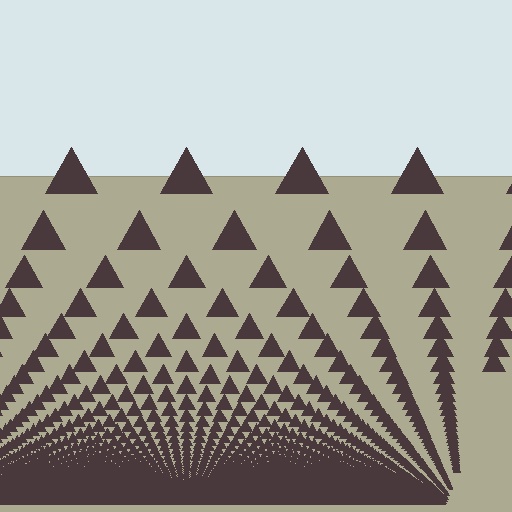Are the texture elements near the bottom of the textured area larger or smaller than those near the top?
Smaller. The gradient is inverted — elements near the bottom are smaller and denser.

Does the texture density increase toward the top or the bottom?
Density increases toward the bottom.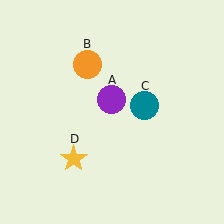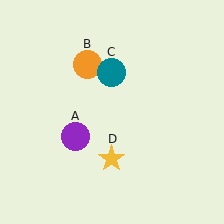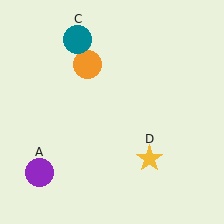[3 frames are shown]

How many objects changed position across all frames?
3 objects changed position: purple circle (object A), teal circle (object C), yellow star (object D).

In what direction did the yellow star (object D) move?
The yellow star (object D) moved right.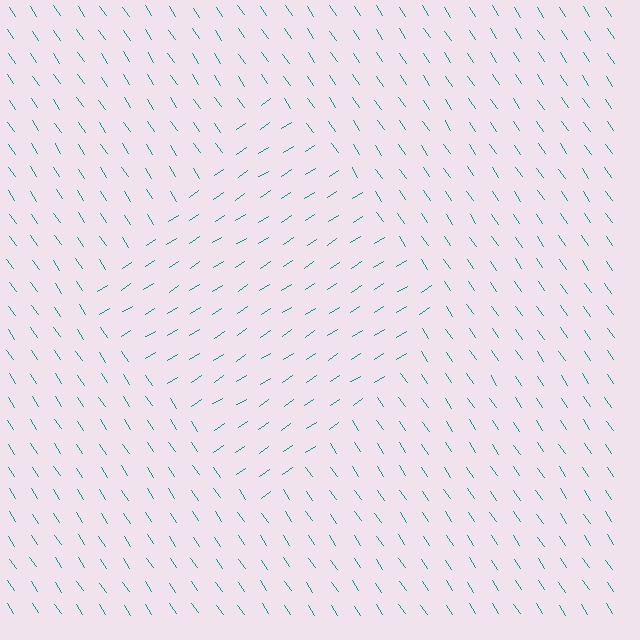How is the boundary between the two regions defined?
The boundary is defined purely by a change in line orientation (approximately 89 degrees difference). All lines are the same color and thickness.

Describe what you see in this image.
The image is filled with small teal line segments. A diamond region in the image has lines oriented differently from the surrounding lines, creating a visible texture boundary.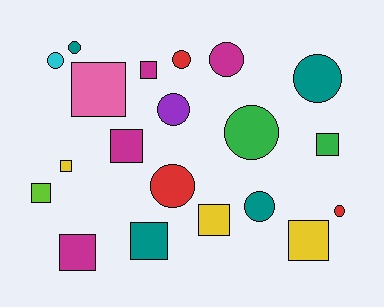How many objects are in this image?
There are 20 objects.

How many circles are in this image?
There are 10 circles.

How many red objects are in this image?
There are 3 red objects.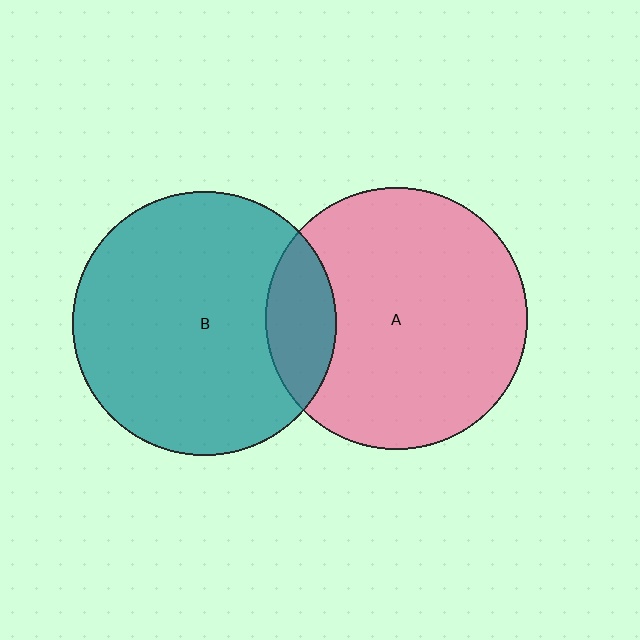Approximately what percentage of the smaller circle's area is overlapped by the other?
Approximately 15%.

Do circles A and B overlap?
Yes.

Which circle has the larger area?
Circle B (teal).